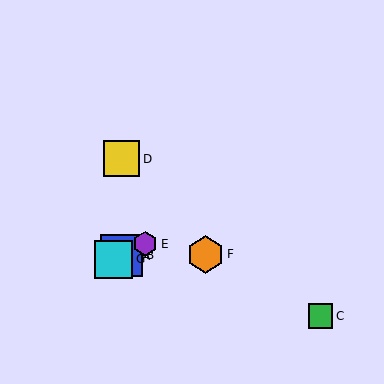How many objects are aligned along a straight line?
4 objects (A, B, E, G) are aligned along a straight line.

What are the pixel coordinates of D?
Object D is at (122, 159).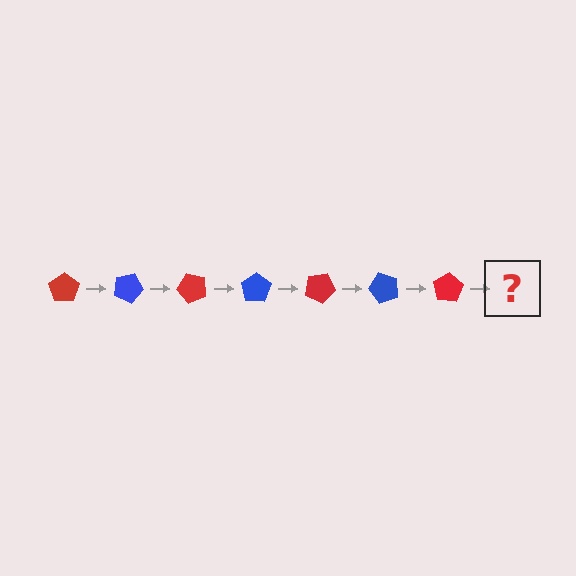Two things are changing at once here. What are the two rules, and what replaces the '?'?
The two rules are that it rotates 25 degrees each step and the color cycles through red and blue. The '?' should be a blue pentagon, rotated 175 degrees from the start.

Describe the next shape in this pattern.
It should be a blue pentagon, rotated 175 degrees from the start.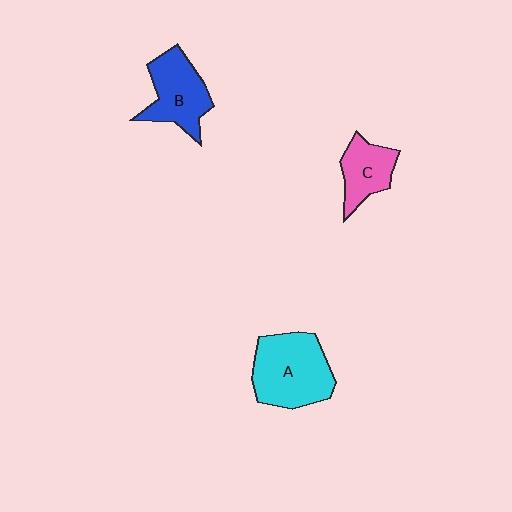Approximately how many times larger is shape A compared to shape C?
Approximately 1.8 times.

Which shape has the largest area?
Shape A (cyan).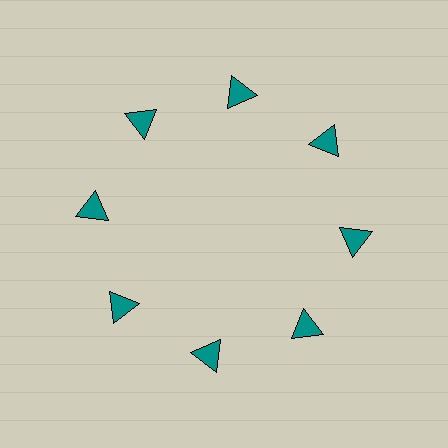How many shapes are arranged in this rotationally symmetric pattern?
There are 8 shapes, arranged in 8 groups of 1.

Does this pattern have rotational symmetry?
Yes, this pattern has 8-fold rotational symmetry. It looks the same after rotating 45 degrees around the center.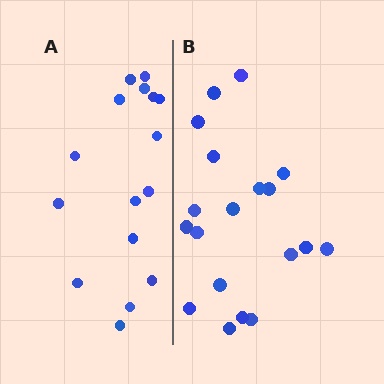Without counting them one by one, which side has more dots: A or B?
Region B (the right region) has more dots.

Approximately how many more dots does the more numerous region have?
Region B has just a few more — roughly 2 or 3 more dots than region A.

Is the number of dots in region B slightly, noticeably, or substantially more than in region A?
Region B has only slightly more — the two regions are fairly close. The ratio is roughly 1.2 to 1.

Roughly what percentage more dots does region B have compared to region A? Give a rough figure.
About 20% more.